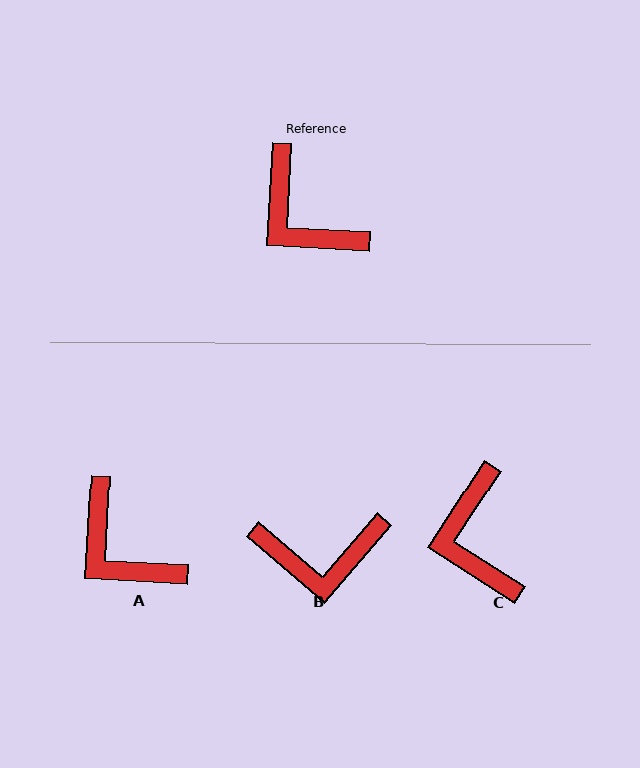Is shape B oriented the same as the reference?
No, it is off by about 53 degrees.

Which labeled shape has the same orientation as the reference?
A.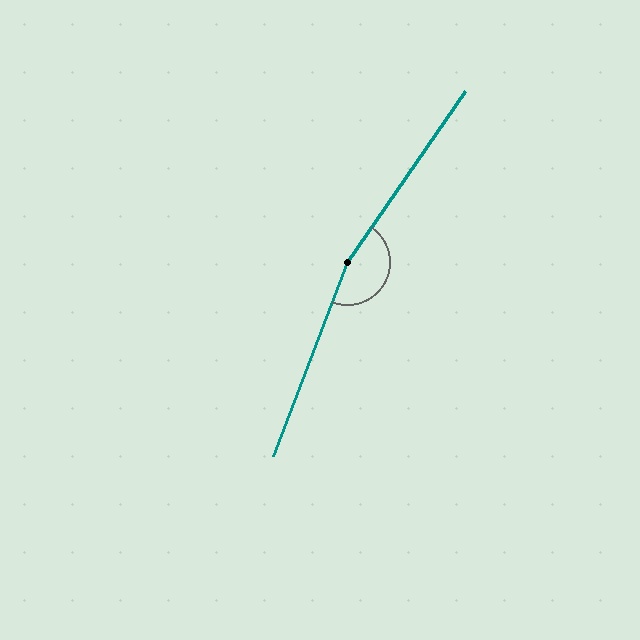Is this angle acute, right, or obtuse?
It is obtuse.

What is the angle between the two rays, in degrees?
Approximately 166 degrees.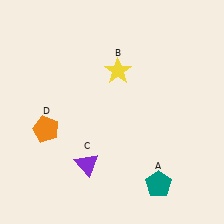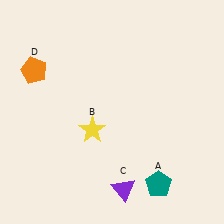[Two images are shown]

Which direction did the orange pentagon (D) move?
The orange pentagon (D) moved up.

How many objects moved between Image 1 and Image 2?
3 objects moved between the two images.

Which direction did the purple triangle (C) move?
The purple triangle (C) moved right.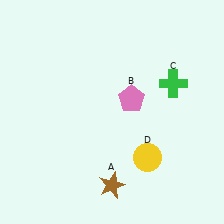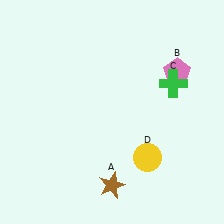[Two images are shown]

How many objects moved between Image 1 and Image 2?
1 object moved between the two images.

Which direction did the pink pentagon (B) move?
The pink pentagon (B) moved right.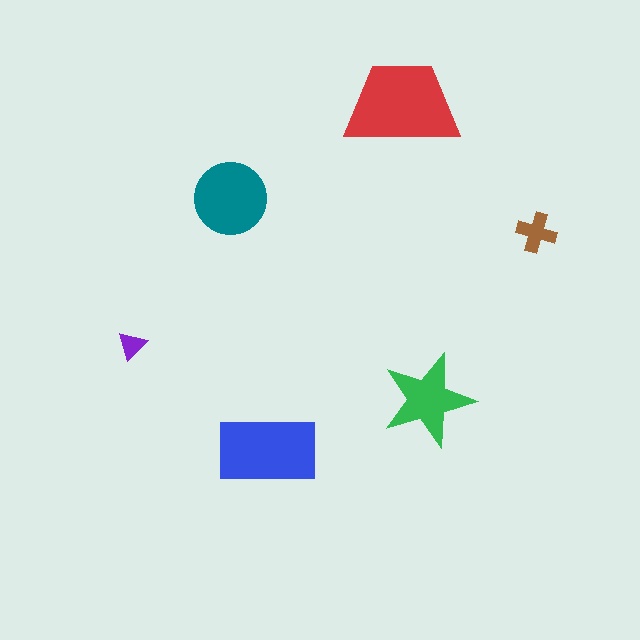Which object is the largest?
The red trapezoid.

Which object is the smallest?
The purple triangle.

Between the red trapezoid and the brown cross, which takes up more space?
The red trapezoid.